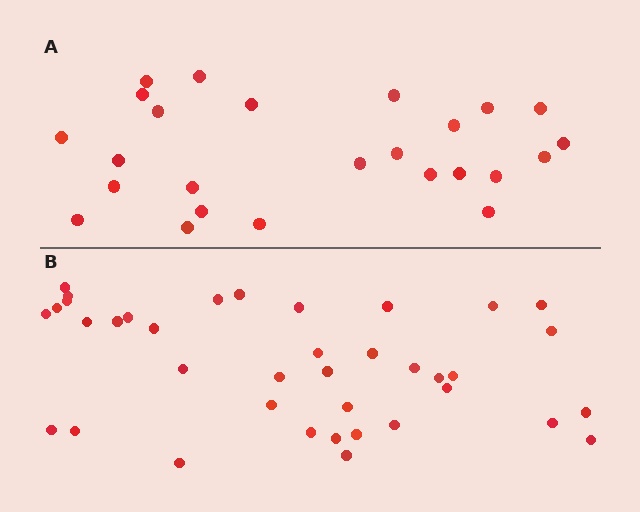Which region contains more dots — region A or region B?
Region B (the bottom region) has more dots.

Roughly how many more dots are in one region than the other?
Region B has approximately 15 more dots than region A.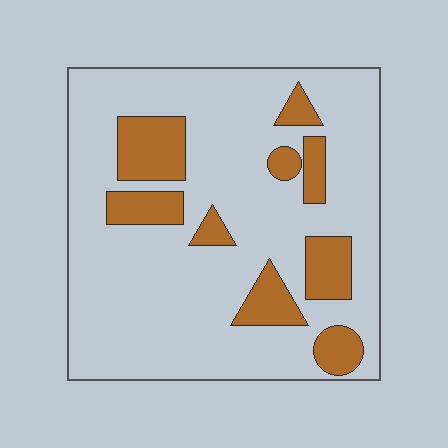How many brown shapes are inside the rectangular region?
9.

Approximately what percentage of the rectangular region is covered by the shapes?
Approximately 20%.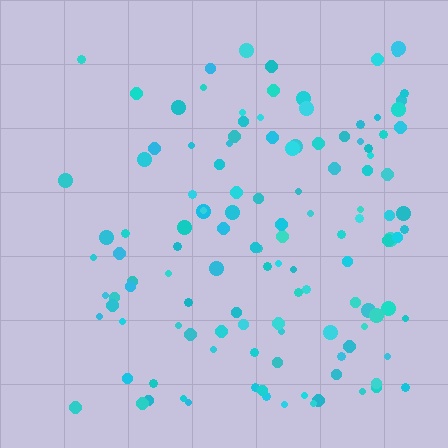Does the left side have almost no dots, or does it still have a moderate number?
Still a moderate number, just noticeably fewer than the right.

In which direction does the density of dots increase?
From left to right, with the right side densest.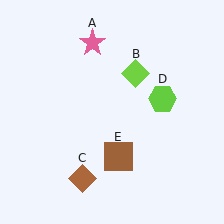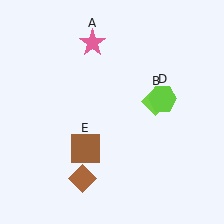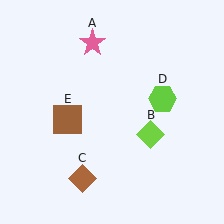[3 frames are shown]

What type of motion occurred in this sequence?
The lime diamond (object B), brown square (object E) rotated clockwise around the center of the scene.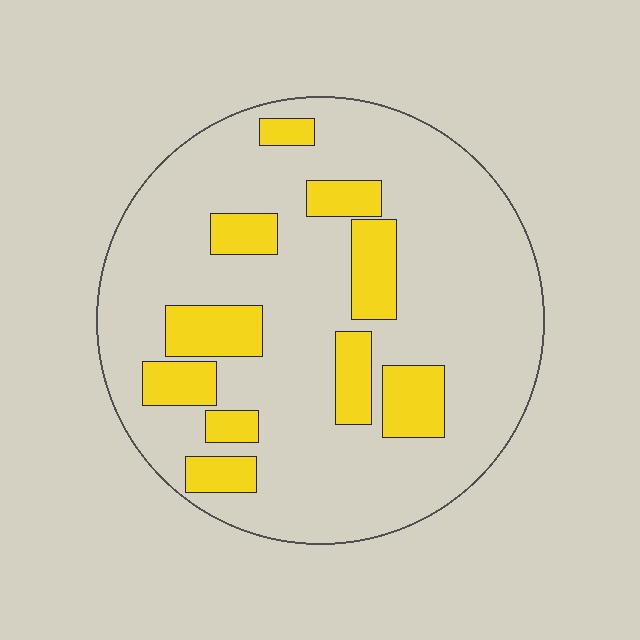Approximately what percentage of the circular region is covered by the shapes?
Approximately 20%.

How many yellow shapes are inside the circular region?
10.